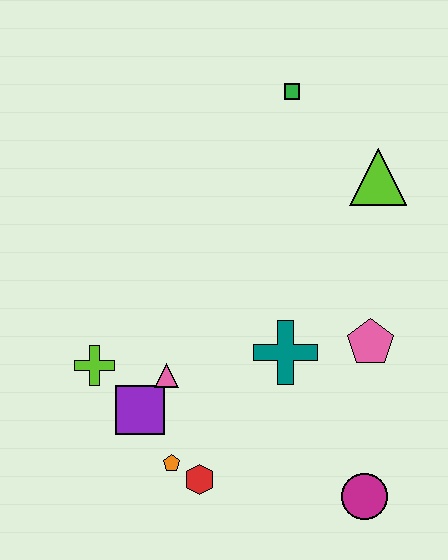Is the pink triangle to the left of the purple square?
No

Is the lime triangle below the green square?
Yes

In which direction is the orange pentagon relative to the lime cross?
The orange pentagon is below the lime cross.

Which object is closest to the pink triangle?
The purple square is closest to the pink triangle.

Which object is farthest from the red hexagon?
The green square is farthest from the red hexagon.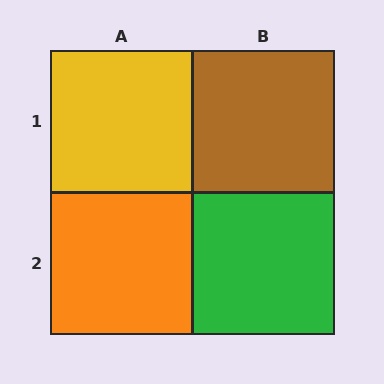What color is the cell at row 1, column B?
Brown.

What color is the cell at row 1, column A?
Yellow.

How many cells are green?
1 cell is green.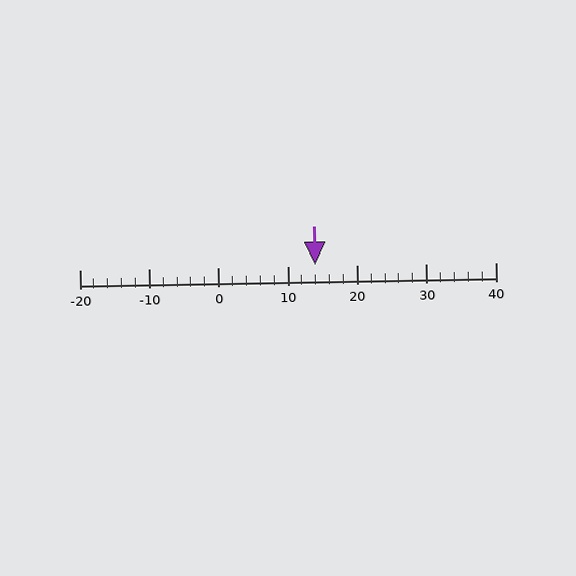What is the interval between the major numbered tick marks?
The major tick marks are spaced 10 units apart.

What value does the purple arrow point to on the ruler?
The purple arrow points to approximately 14.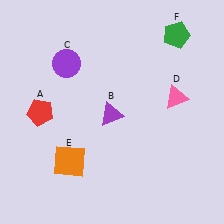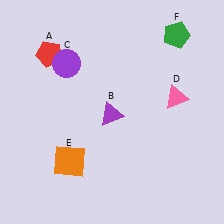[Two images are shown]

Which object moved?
The red pentagon (A) moved up.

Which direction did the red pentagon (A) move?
The red pentagon (A) moved up.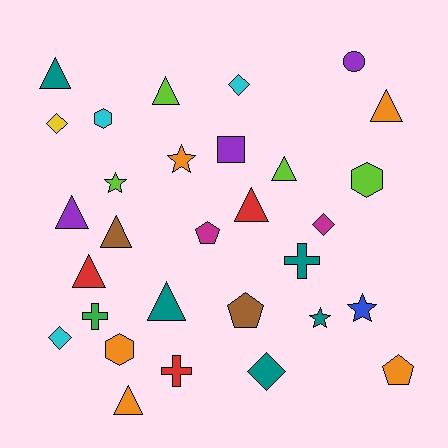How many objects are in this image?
There are 30 objects.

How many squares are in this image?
There is 1 square.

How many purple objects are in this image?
There are 3 purple objects.